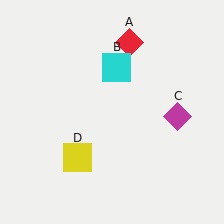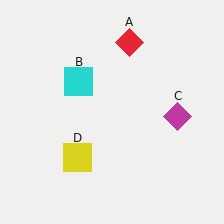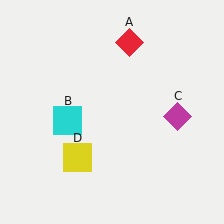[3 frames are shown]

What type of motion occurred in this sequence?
The cyan square (object B) rotated counterclockwise around the center of the scene.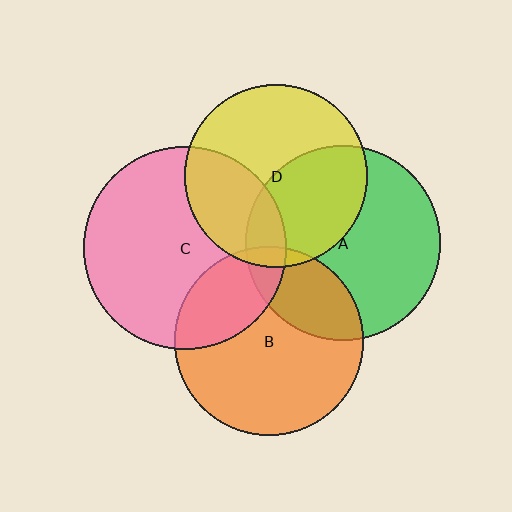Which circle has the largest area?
Circle C (pink).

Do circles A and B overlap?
Yes.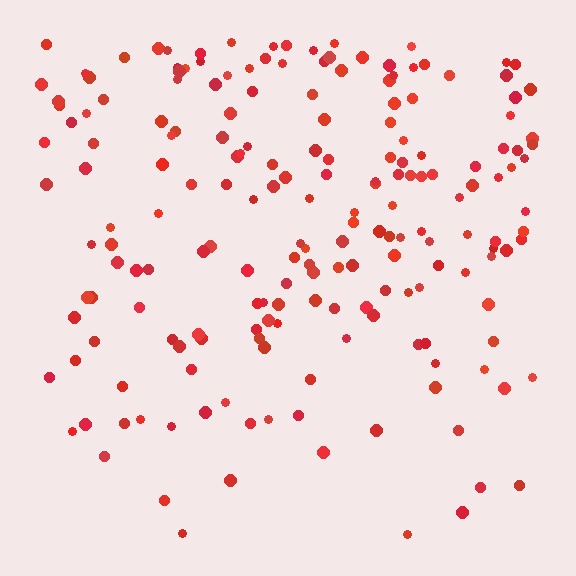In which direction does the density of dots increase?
From bottom to top, with the top side densest.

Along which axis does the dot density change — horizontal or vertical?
Vertical.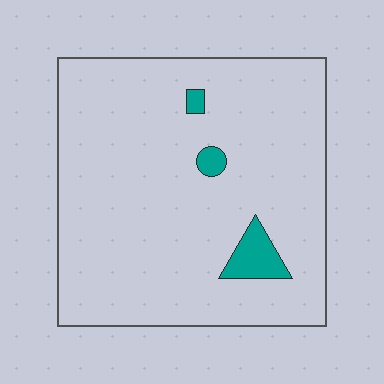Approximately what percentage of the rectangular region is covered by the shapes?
Approximately 5%.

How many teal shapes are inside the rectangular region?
3.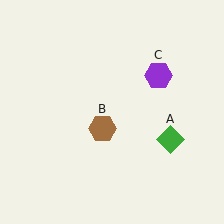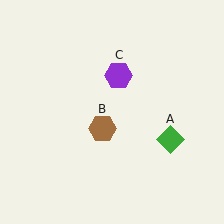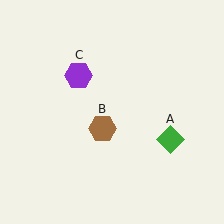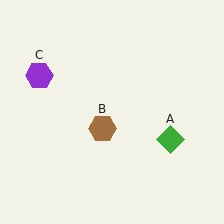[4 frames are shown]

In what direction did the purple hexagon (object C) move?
The purple hexagon (object C) moved left.